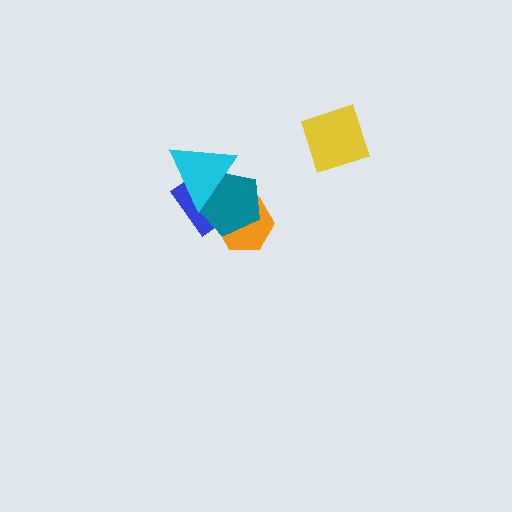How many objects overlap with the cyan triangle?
2 objects overlap with the cyan triangle.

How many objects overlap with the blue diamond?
3 objects overlap with the blue diamond.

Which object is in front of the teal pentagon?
The cyan triangle is in front of the teal pentagon.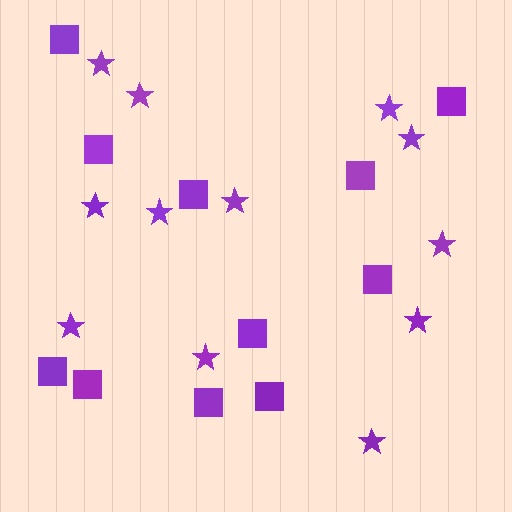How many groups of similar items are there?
There are 2 groups: one group of squares (11) and one group of stars (12).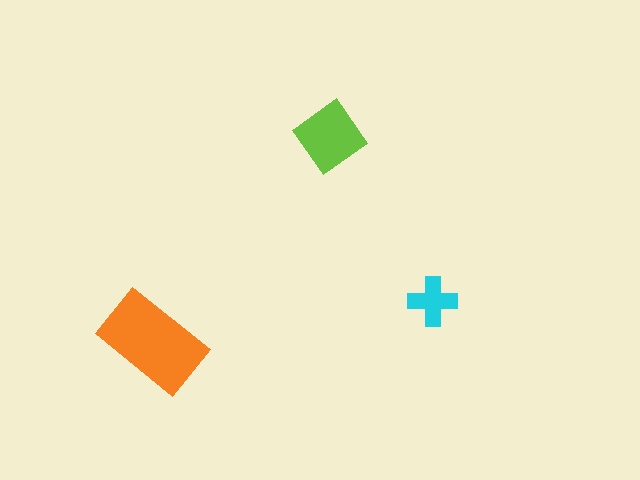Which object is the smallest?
The cyan cross.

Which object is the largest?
The orange rectangle.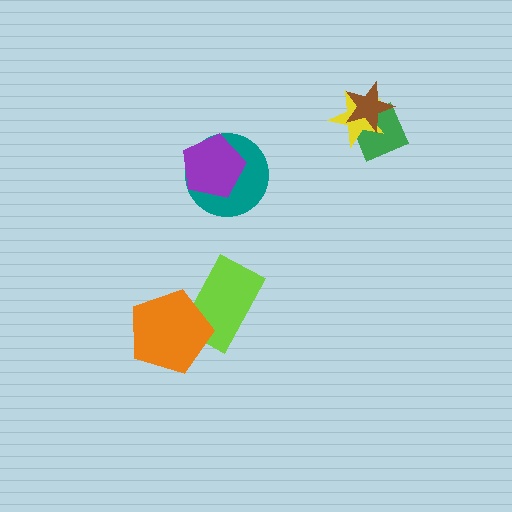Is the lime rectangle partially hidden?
Yes, it is partially covered by another shape.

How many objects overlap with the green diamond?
2 objects overlap with the green diamond.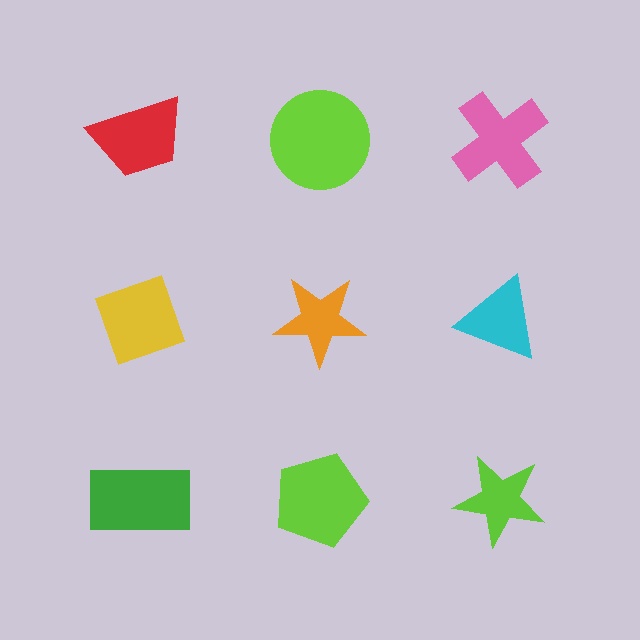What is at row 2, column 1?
A yellow diamond.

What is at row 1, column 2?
A lime circle.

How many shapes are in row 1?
3 shapes.